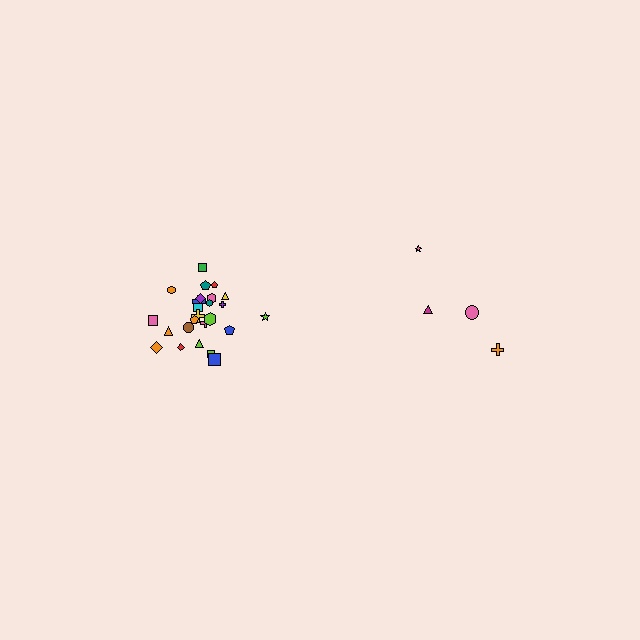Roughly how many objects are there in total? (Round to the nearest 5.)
Roughly 30 objects in total.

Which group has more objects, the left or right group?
The left group.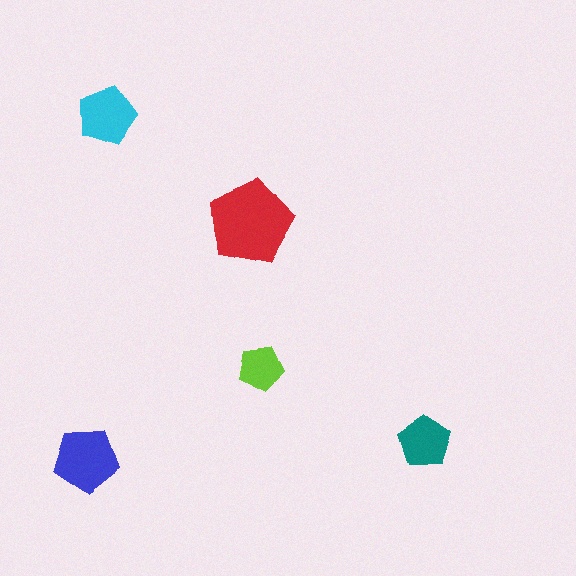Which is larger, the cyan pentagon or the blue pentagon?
The blue one.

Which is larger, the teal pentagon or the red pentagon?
The red one.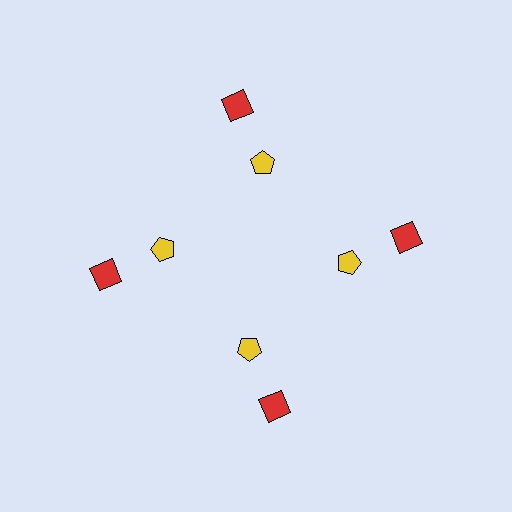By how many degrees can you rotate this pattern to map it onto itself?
The pattern maps onto itself every 90 degrees of rotation.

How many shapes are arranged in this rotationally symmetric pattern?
There are 8 shapes, arranged in 4 groups of 2.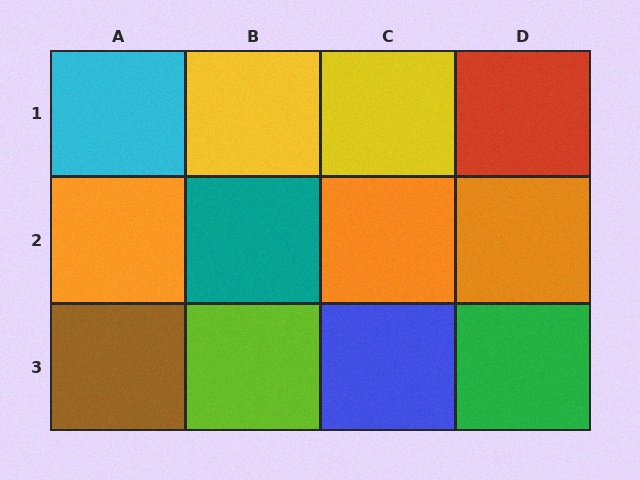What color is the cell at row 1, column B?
Yellow.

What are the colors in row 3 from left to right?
Brown, lime, blue, green.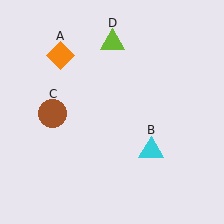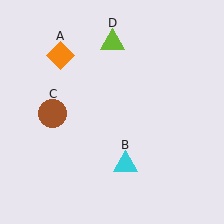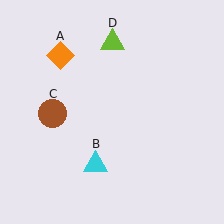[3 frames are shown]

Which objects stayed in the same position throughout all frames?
Orange diamond (object A) and brown circle (object C) and lime triangle (object D) remained stationary.